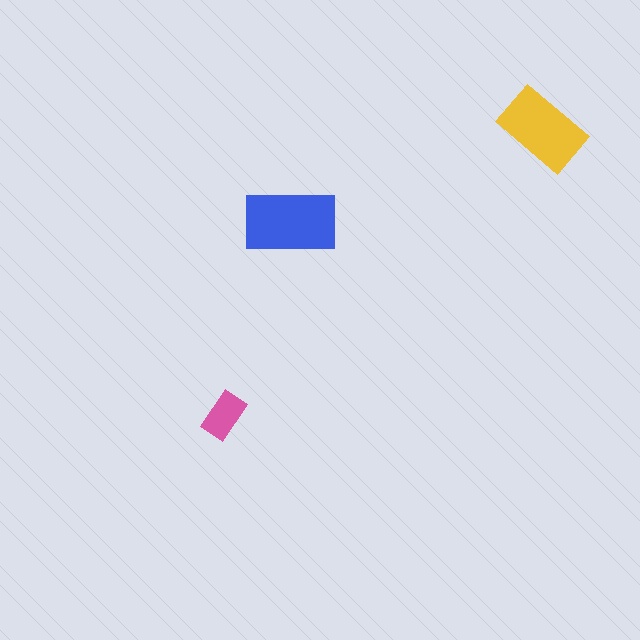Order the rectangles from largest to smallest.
the blue one, the yellow one, the pink one.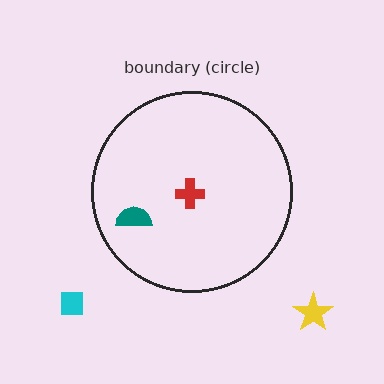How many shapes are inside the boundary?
2 inside, 2 outside.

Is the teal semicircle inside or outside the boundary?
Inside.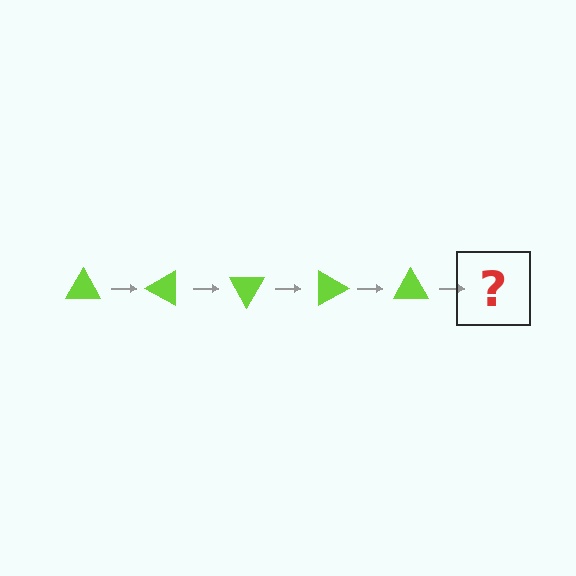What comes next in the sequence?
The next element should be a lime triangle rotated 150 degrees.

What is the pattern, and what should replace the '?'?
The pattern is that the triangle rotates 30 degrees each step. The '?' should be a lime triangle rotated 150 degrees.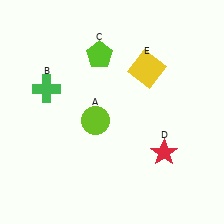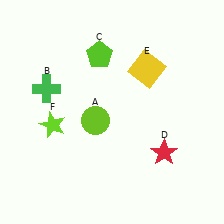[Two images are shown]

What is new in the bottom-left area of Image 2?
A lime star (F) was added in the bottom-left area of Image 2.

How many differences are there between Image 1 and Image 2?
There is 1 difference between the two images.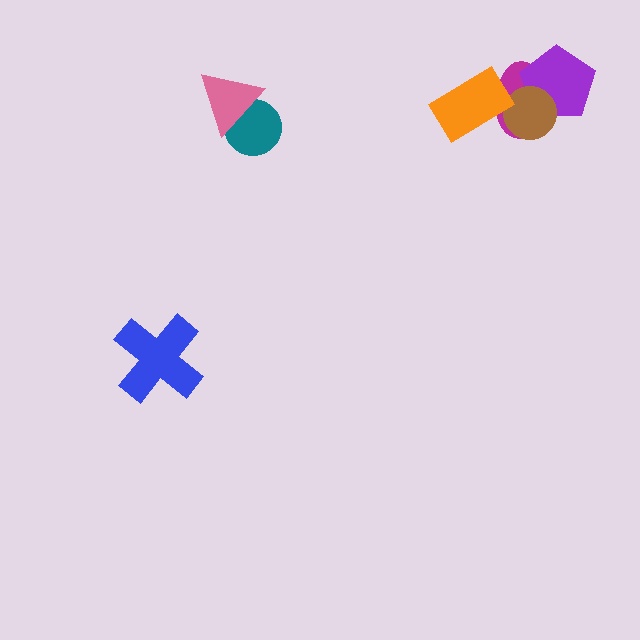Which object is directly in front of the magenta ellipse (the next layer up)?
The purple pentagon is directly in front of the magenta ellipse.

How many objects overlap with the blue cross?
0 objects overlap with the blue cross.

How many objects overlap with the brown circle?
2 objects overlap with the brown circle.